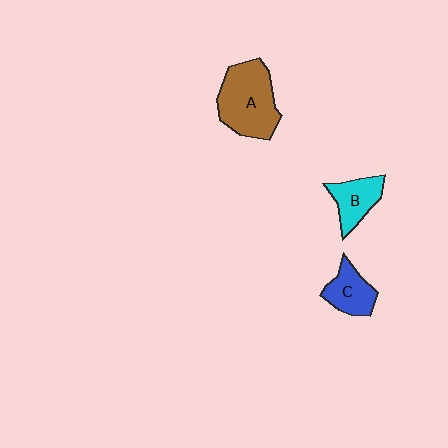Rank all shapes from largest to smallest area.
From largest to smallest: A (brown), B (cyan), C (blue).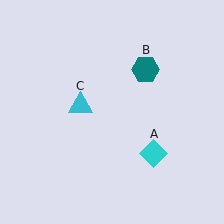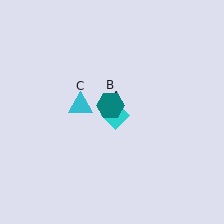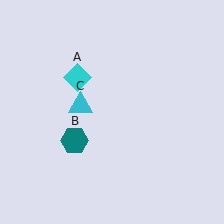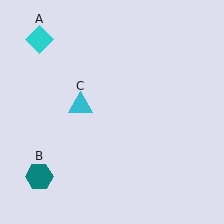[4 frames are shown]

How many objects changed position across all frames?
2 objects changed position: cyan diamond (object A), teal hexagon (object B).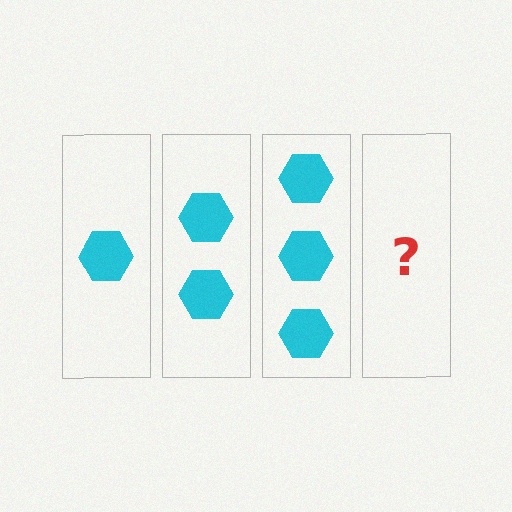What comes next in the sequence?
The next element should be 4 hexagons.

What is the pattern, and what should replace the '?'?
The pattern is that each step adds one more hexagon. The '?' should be 4 hexagons.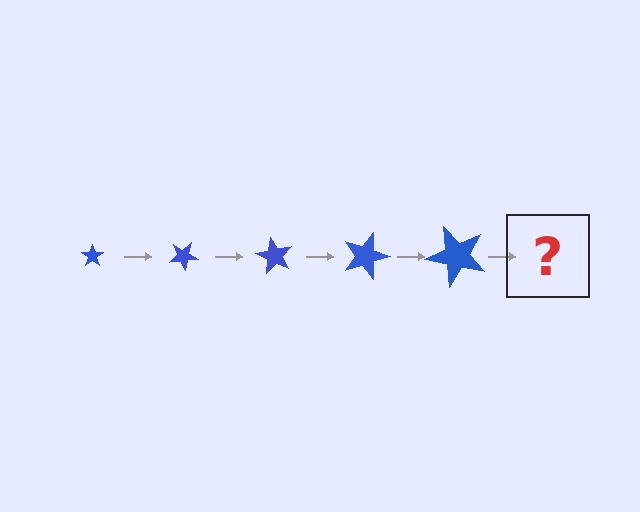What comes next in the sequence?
The next element should be a star, larger than the previous one and rotated 150 degrees from the start.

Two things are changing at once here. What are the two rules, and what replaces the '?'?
The two rules are that the star grows larger each step and it rotates 30 degrees each step. The '?' should be a star, larger than the previous one and rotated 150 degrees from the start.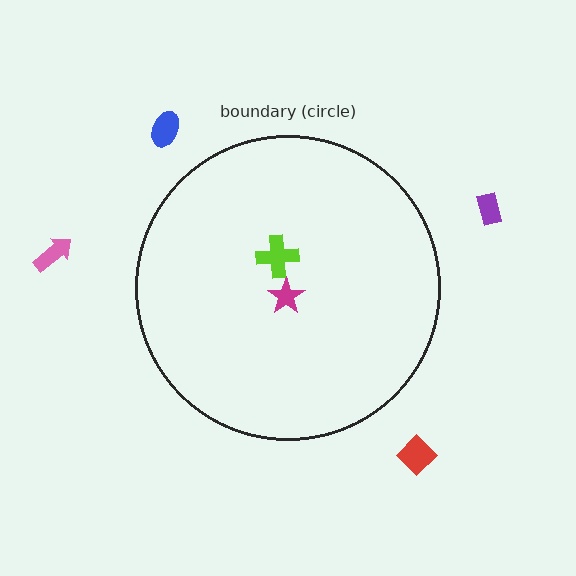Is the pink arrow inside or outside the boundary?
Outside.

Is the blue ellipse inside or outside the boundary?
Outside.